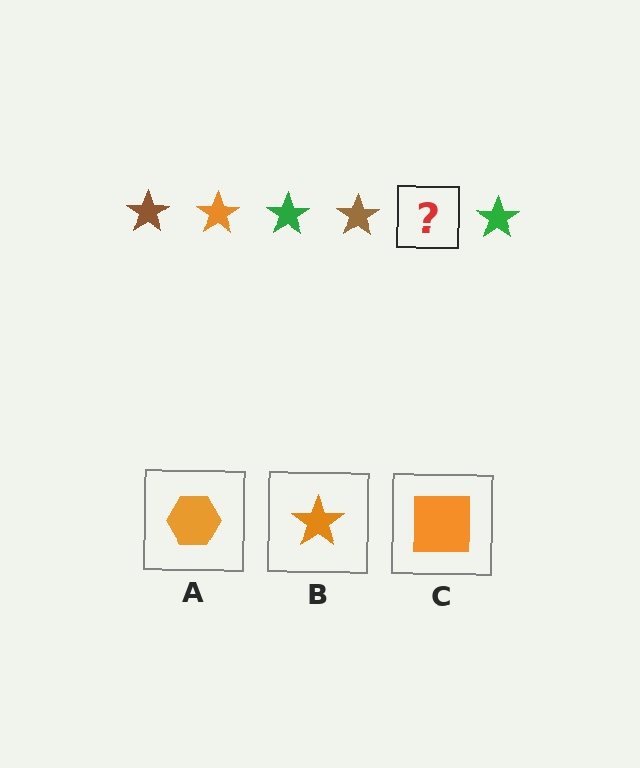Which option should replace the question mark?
Option B.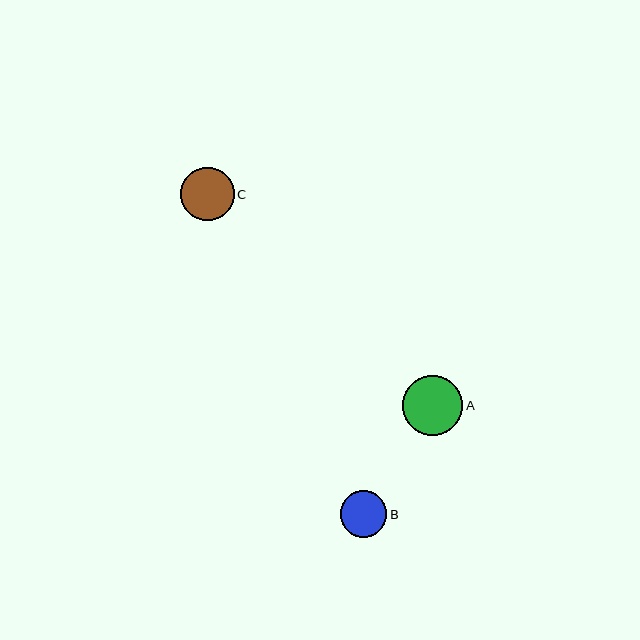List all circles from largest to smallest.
From largest to smallest: A, C, B.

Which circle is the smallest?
Circle B is the smallest with a size of approximately 47 pixels.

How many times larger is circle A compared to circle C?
Circle A is approximately 1.1 times the size of circle C.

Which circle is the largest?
Circle A is the largest with a size of approximately 60 pixels.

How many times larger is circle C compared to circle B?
Circle C is approximately 1.1 times the size of circle B.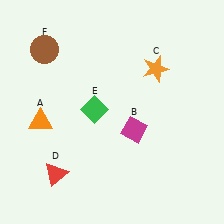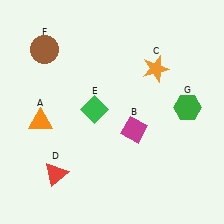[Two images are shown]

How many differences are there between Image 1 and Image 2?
There is 1 difference between the two images.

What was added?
A green hexagon (G) was added in Image 2.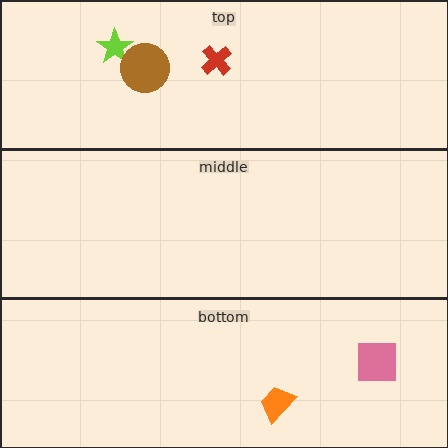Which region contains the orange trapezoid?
The bottom region.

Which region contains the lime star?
The top region.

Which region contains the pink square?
The bottom region.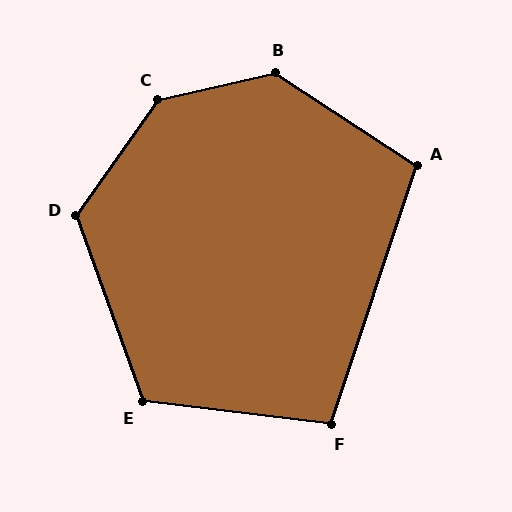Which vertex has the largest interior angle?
C, at approximately 138 degrees.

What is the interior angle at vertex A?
Approximately 105 degrees (obtuse).